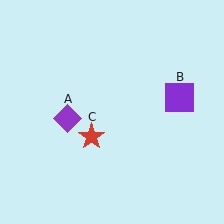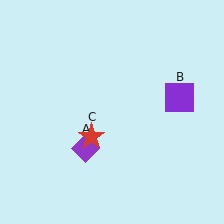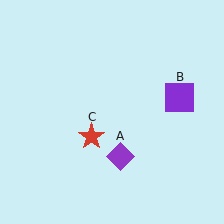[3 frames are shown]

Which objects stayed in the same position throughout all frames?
Purple square (object B) and red star (object C) remained stationary.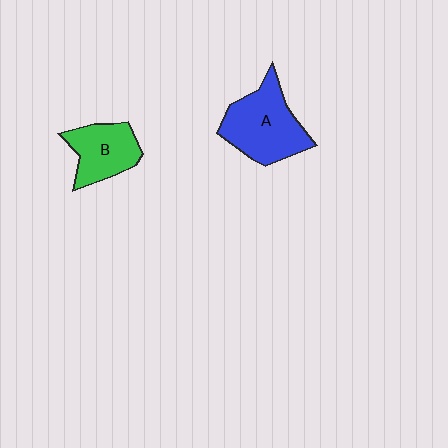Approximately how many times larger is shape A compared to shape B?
Approximately 1.4 times.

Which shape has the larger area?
Shape A (blue).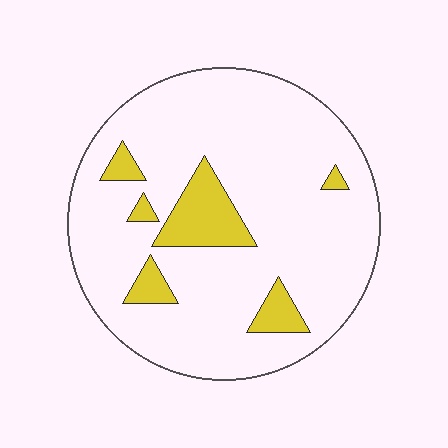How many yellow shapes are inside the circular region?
6.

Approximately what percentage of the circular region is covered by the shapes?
Approximately 15%.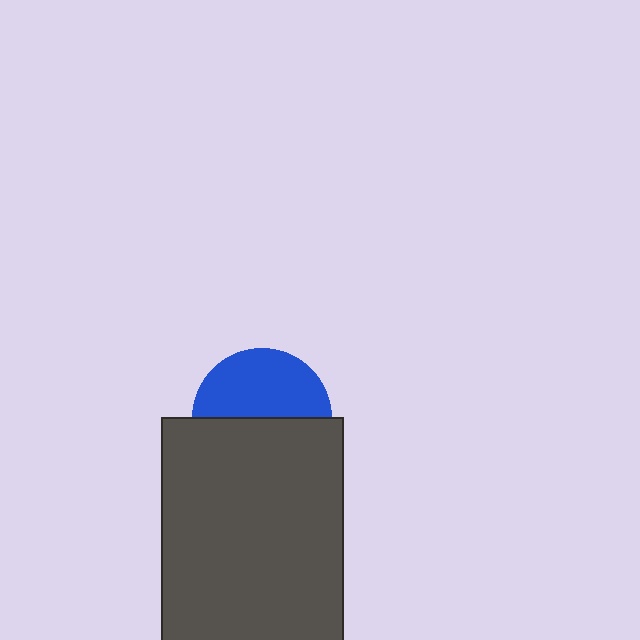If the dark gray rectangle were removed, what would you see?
You would see the complete blue circle.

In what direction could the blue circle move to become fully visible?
The blue circle could move up. That would shift it out from behind the dark gray rectangle entirely.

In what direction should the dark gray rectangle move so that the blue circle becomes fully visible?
The dark gray rectangle should move down. That is the shortest direction to clear the overlap and leave the blue circle fully visible.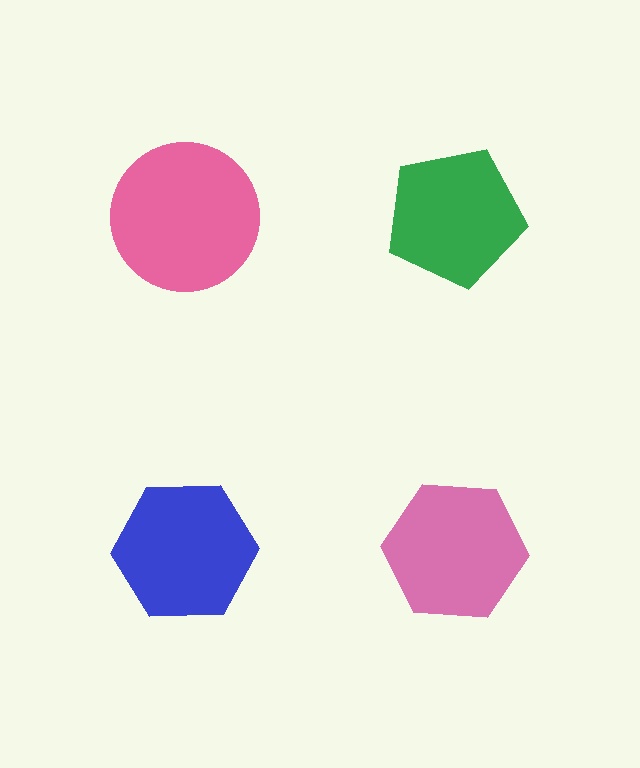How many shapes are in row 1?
2 shapes.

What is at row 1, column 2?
A green pentagon.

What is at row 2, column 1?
A blue hexagon.